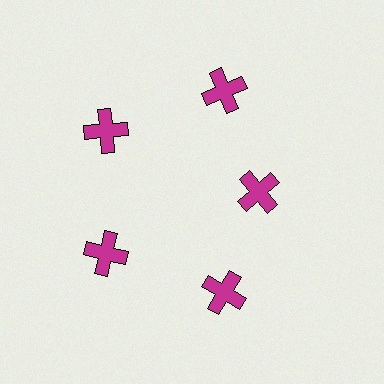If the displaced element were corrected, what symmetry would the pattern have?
It would have 5-fold rotational symmetry — the pattern would map onto itself every 72 degrees.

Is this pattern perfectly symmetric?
No. The 5 magenta crosses are arranged in a ring, but one element near the 3 o'clock position is pulled inward toward the center, breaking the 5-fold rotational symmetry.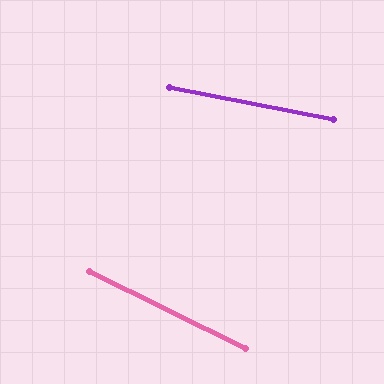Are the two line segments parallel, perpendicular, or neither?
Neither parallel nor perpendicular — they differ by about 15°.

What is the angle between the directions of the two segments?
Approximately 15 degrees.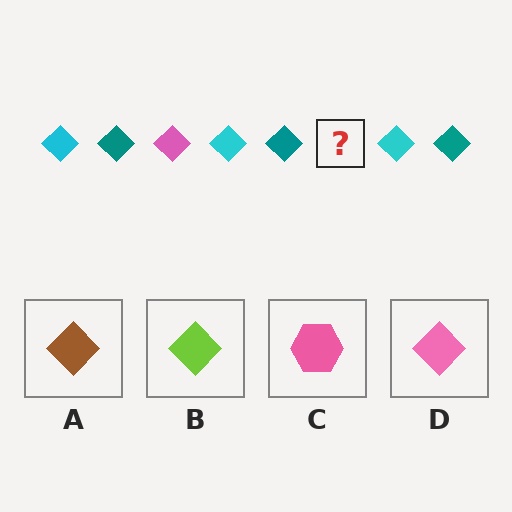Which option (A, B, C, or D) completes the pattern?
D.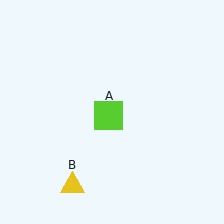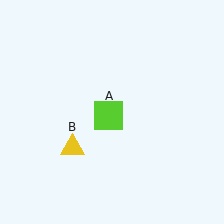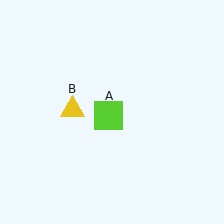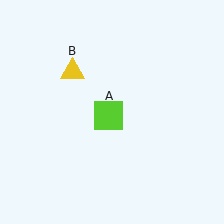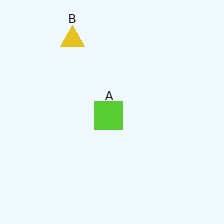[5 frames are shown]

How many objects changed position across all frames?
1 object changed position: yellow triangle (object B).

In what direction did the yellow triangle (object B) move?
The yellow triangle (object B) moved up.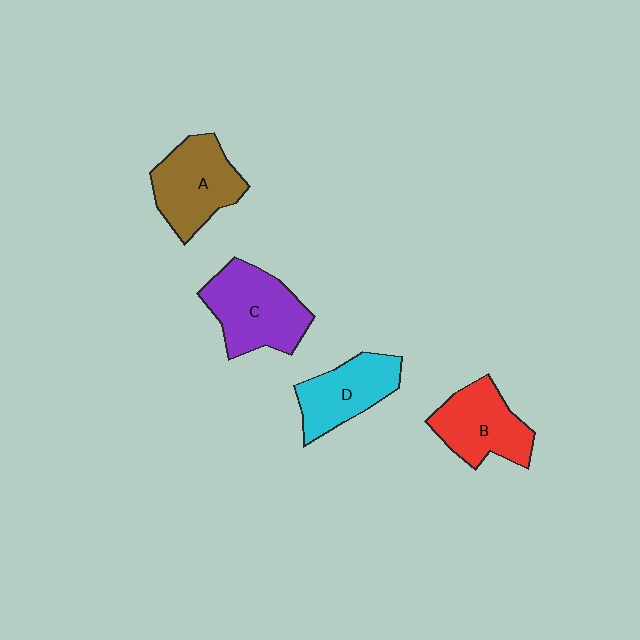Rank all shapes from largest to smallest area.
From largest to smallest: C (purple), A (brown), B (red), D (cyan).